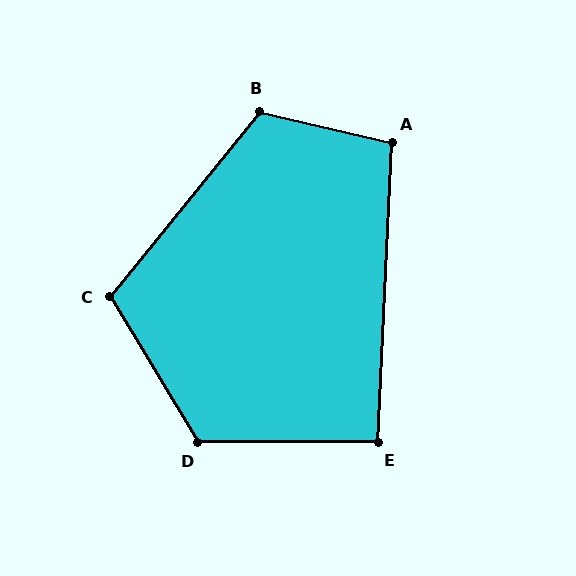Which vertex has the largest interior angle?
D, at approximately 121 degrees.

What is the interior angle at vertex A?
Approximately 101 degrees (obtuse).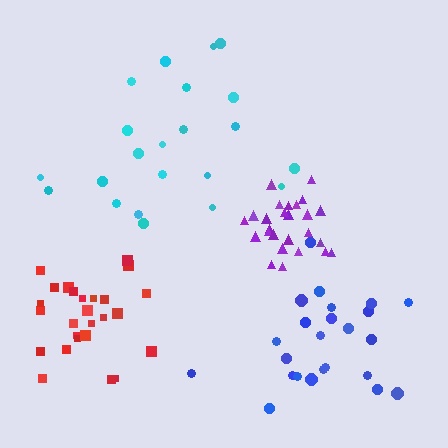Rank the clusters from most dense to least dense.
purple, red, blue, cyan.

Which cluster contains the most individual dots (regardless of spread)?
Red (26).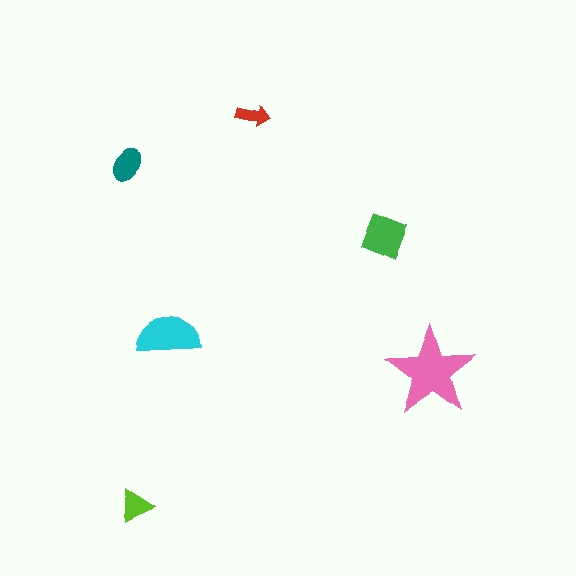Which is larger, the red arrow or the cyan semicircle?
The cyan semicircle.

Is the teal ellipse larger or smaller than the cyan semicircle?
Smaller.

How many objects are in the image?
There are 6 objects in the image.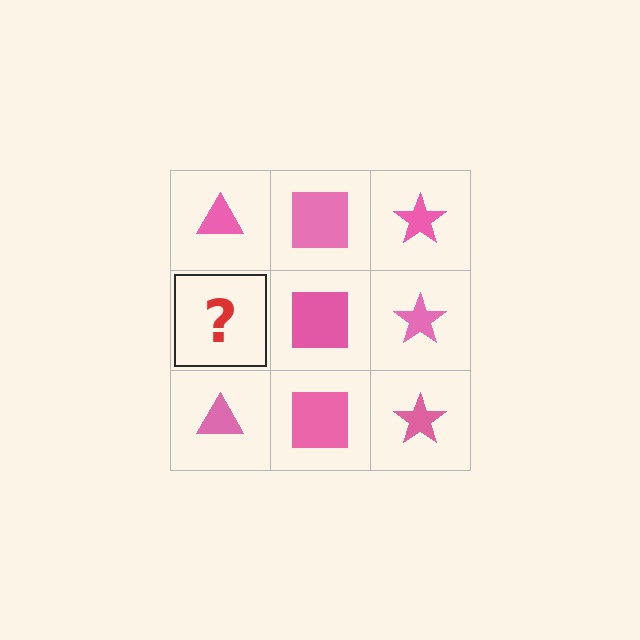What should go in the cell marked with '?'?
The missing cell should contain a pink triangle.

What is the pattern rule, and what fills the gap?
The rule is that each column has a consistent shape. The gap should be filled with a pink triangle.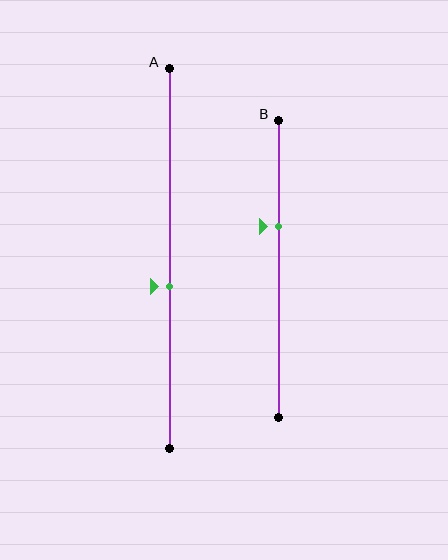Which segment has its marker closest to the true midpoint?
Segment A has its marker closest to the true midpoint.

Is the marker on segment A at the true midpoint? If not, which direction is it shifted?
No, the marker on segment A is shifted downward by about 7% of the segment length.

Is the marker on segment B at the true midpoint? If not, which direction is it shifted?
No, the marker on segment B is shifted upward by about 15% of the segment length.